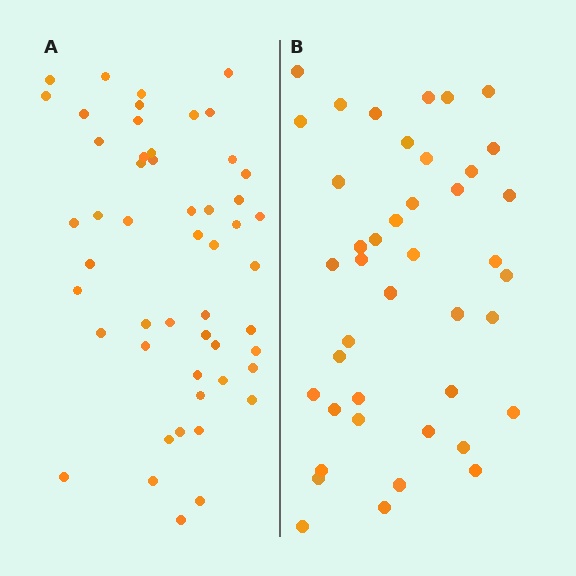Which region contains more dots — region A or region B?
Region A (the left region) has more dots.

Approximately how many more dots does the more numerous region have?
Region A has roughly 8 or so more dots than region B.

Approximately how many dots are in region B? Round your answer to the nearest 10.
About 40 dots. (The exact count is 42, which rounds to 40.)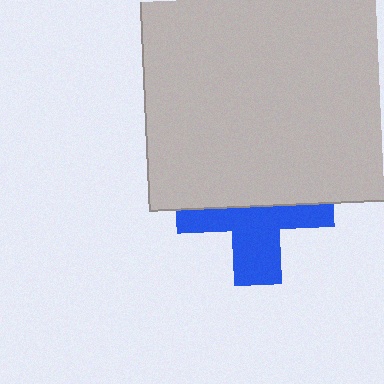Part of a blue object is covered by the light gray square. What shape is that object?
It is a cross.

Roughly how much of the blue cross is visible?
About half of it is visible (roughly 50%).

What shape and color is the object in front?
The object in front is a light gray square.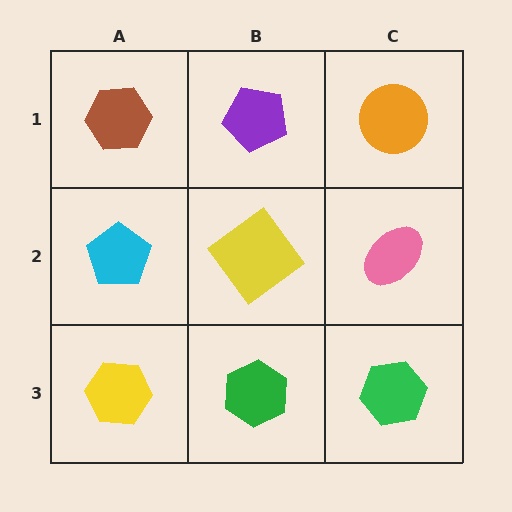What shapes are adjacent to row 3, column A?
A cyan pentagon (row 2, column A), a green hexagon (row 3, column B).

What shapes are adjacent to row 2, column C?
An orange circle (row 1, column C), a green hexagon (row 3, column C), a yellow diamond (row 2, column B).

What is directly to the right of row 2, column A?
A yellow diamond.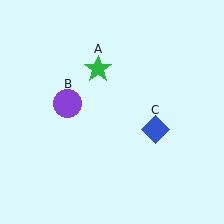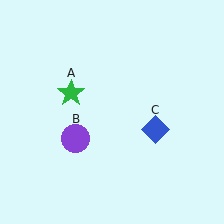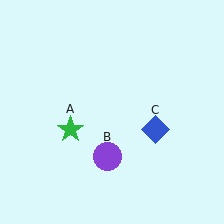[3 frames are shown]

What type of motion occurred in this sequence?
The green star (object A), purple circle (object B) rotated counterclockwise around the center of the scene.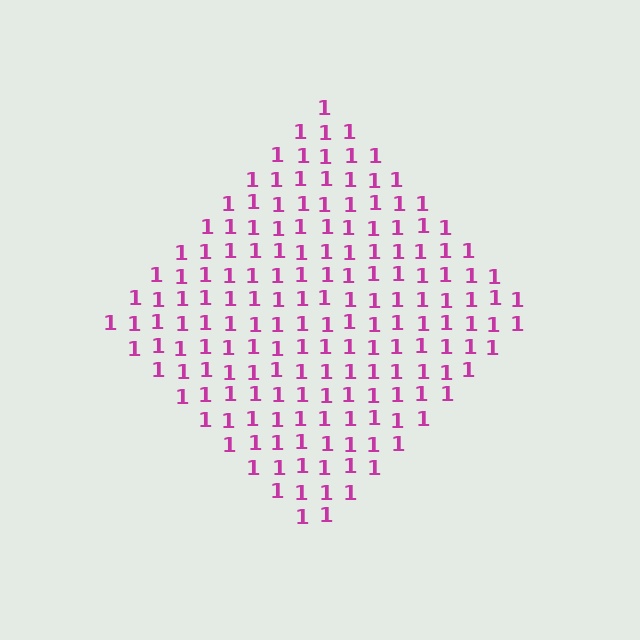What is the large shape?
The large shape is a diamond.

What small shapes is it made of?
It is made of small digit 1's.